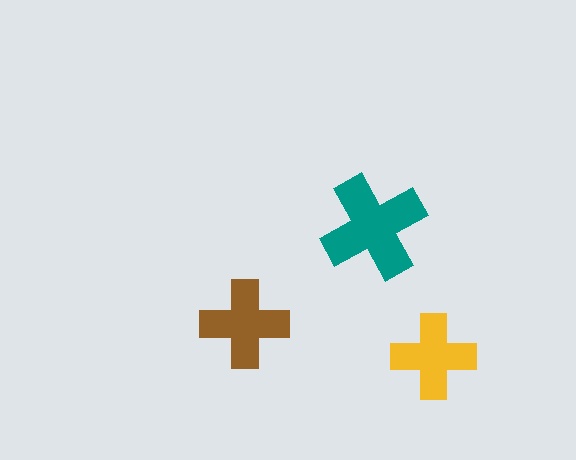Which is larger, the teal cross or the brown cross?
The teal one.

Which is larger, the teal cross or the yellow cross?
The teal one.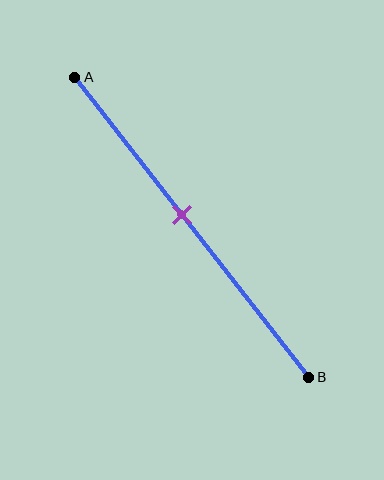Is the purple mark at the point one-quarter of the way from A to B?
No, the mark is at about 45% from A, not at the 25% one-quarter point.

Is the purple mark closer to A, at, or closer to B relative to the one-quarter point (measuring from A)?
The purple mark is closer to point B than the one-quarter point of segment AB.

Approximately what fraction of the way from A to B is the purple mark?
The purple mark is approximately 45% of the way from A to B.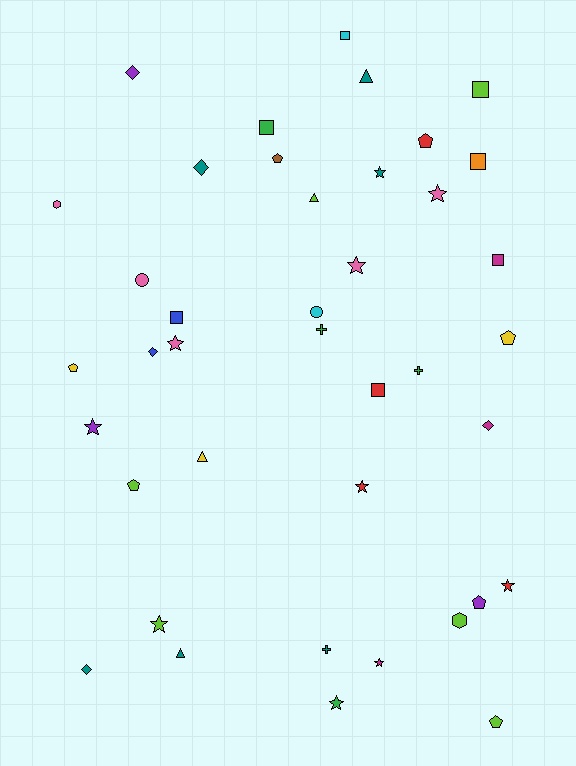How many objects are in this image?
There are 40 objects.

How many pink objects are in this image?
There are 5 pink objects.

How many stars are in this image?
There are 10 stars.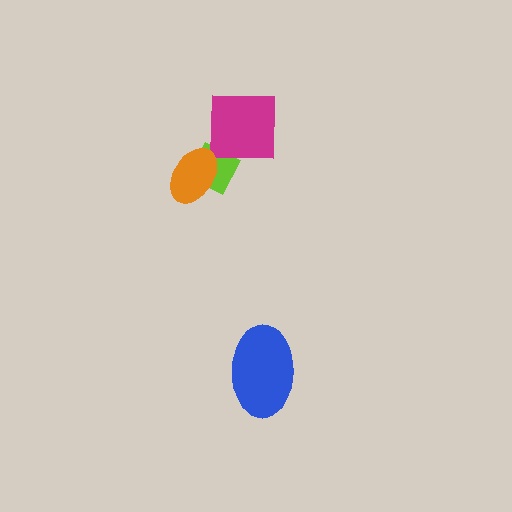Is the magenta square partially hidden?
No, no other shape covers it.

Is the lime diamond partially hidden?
Yes, it is partially covered by another shape.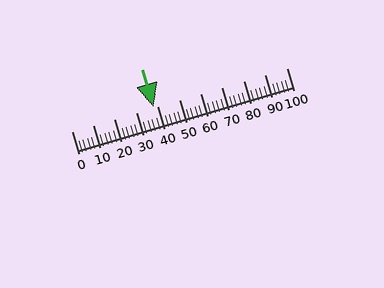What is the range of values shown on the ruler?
The ruler shows values from 0 to 100.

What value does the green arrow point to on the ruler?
The green arrow points to approximately 38.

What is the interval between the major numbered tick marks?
The major tick marks are spaced 10 units apart.